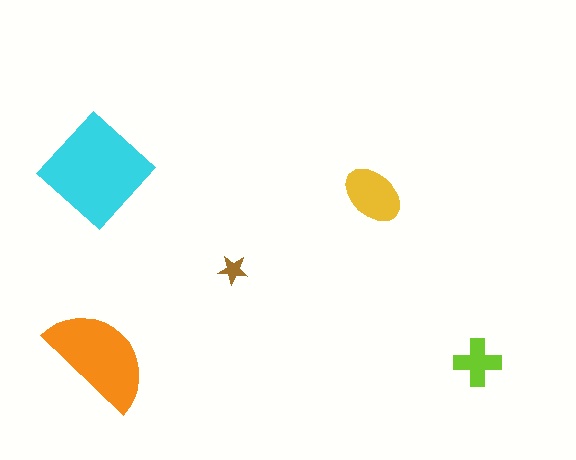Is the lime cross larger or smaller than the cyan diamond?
Smaller.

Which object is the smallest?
The brown star.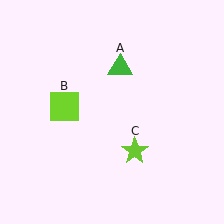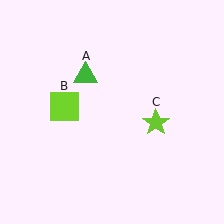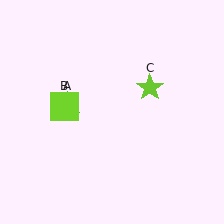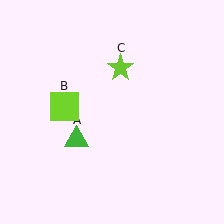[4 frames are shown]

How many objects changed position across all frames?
2 objects changed position: green triangle (object A), lime star (object C).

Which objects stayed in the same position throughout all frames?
Lime square (object B) remained stationary.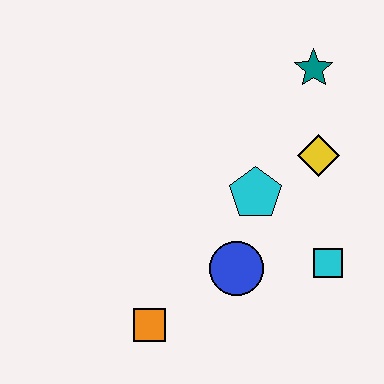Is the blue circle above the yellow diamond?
No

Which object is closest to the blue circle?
The cyan pentagon is closest to the blue circle.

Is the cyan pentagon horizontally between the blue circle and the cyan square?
Yes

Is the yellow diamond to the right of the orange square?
Yes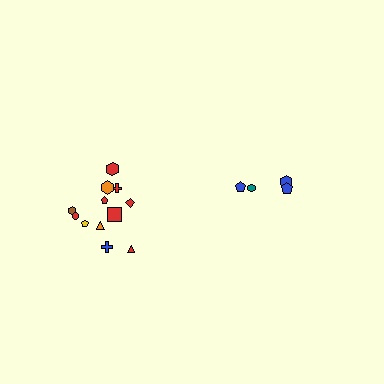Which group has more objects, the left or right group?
The left group.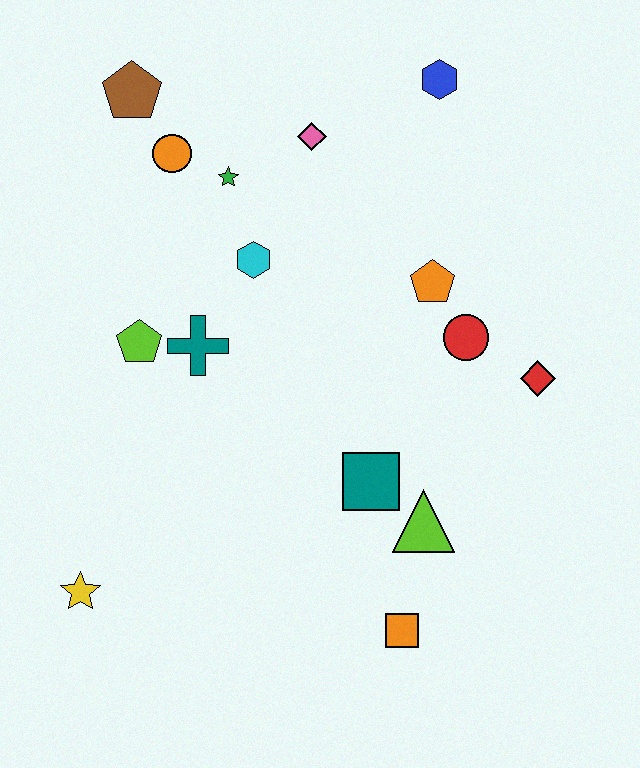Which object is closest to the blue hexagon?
The pink diamond is closest to the blue hexagon.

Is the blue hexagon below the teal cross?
No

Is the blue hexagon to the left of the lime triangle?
No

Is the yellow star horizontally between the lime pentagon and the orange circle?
No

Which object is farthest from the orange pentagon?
The yellow star is farthest from the orange pentagon.